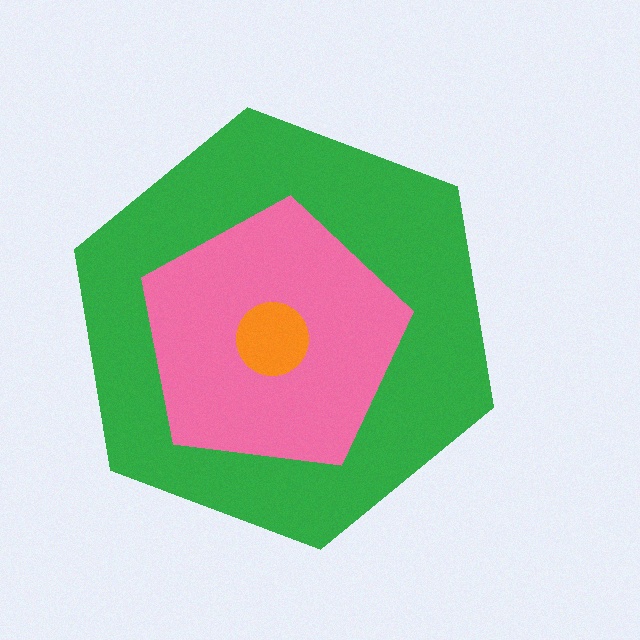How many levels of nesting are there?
3.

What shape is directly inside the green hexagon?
The pink pentagon.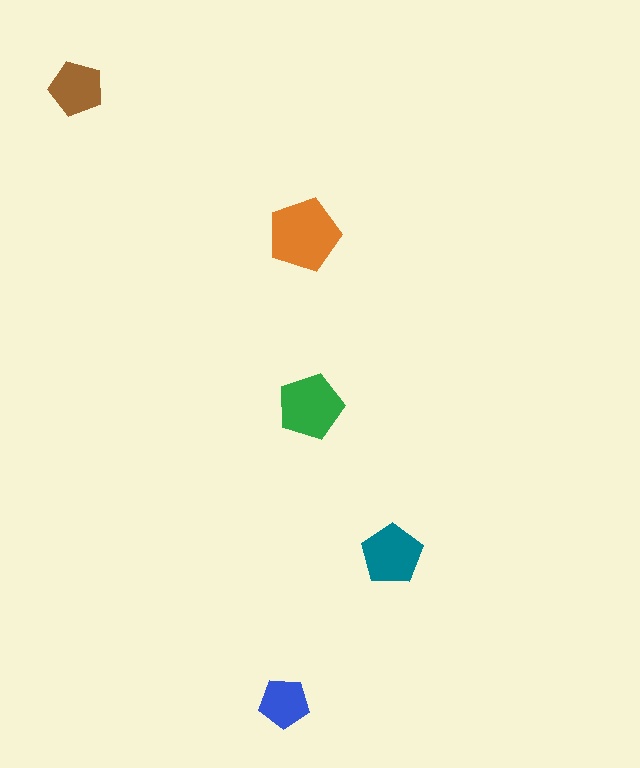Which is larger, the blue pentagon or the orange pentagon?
The orange one.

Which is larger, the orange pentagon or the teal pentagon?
The orange one.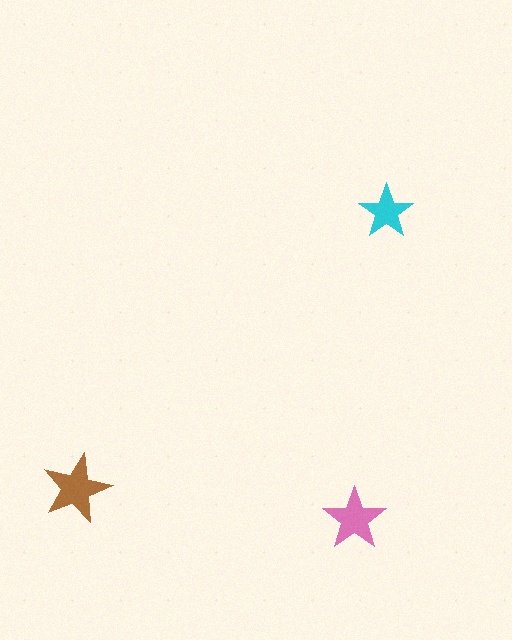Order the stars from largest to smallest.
the brown one, the pink one, the cyan one.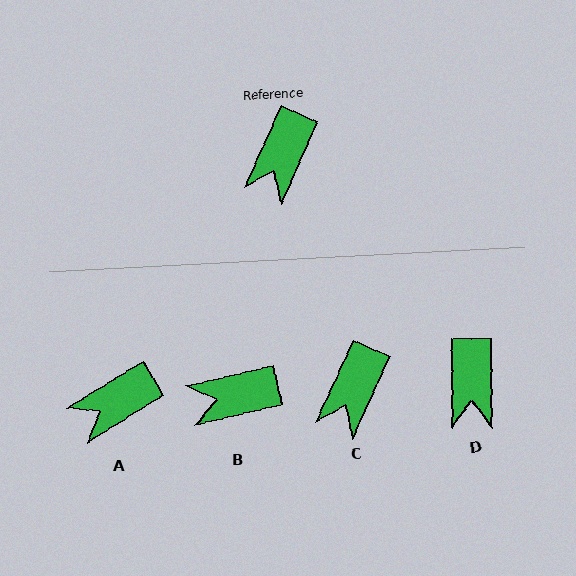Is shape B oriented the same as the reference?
No, it is off by about 53 degrees.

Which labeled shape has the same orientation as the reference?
C.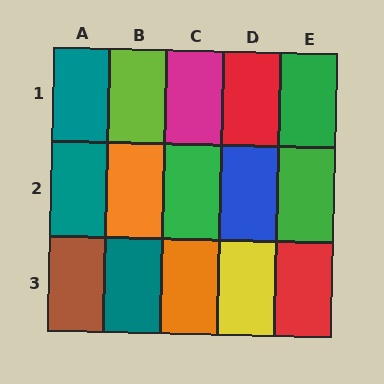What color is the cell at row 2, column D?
Blue.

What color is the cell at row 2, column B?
Orange.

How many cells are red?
2 cells are red.